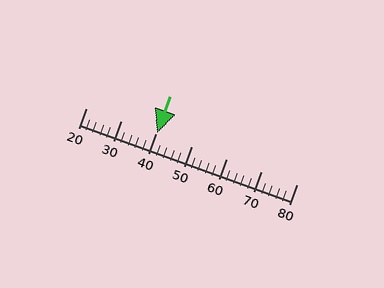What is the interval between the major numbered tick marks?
The major tick marks are spaced 10 units apart.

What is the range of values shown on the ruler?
The ruler shows values from 20 to 80.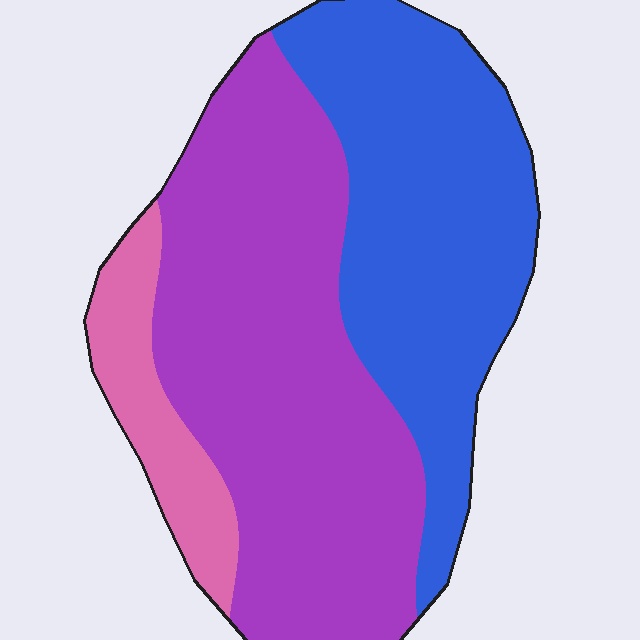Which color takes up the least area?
Pink, at roughly 10%.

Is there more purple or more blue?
Purple.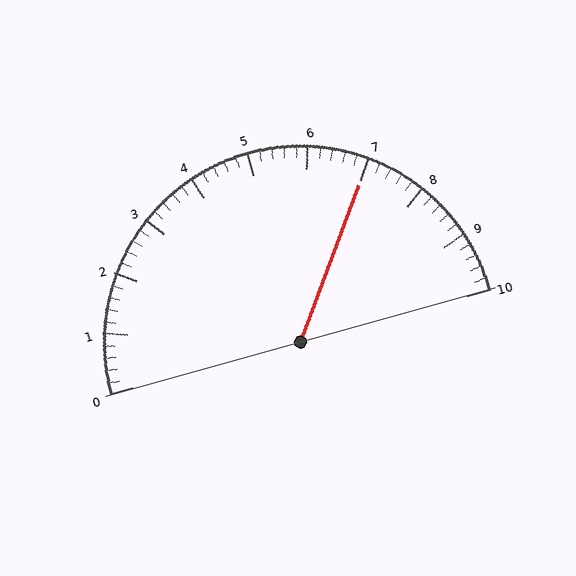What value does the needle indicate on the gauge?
The needle indicates approximately 7.0.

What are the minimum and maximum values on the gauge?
The gauge ranges from 0 to 10.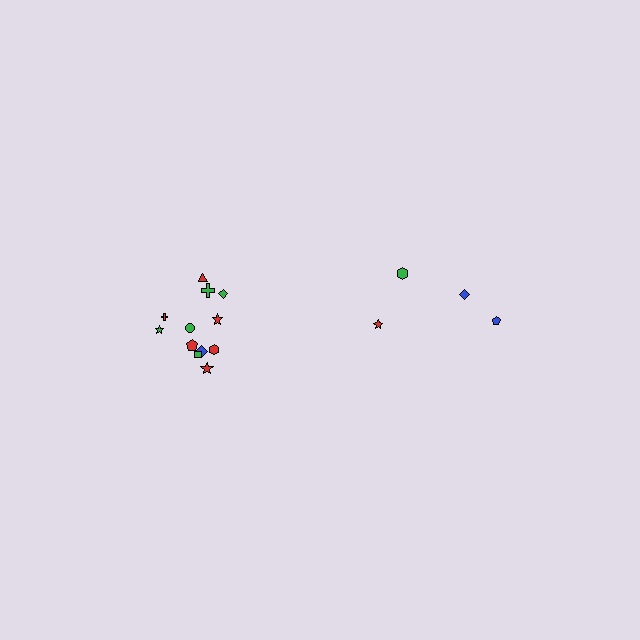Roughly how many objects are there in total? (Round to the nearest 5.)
Roughly 15 objects in total.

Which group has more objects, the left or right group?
The left group.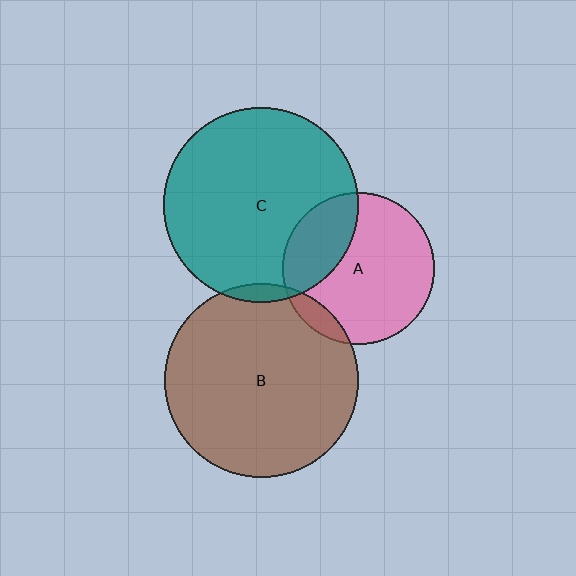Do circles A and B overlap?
Yes.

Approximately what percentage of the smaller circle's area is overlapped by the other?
Approximately 10%.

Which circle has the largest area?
Circle C (teal).